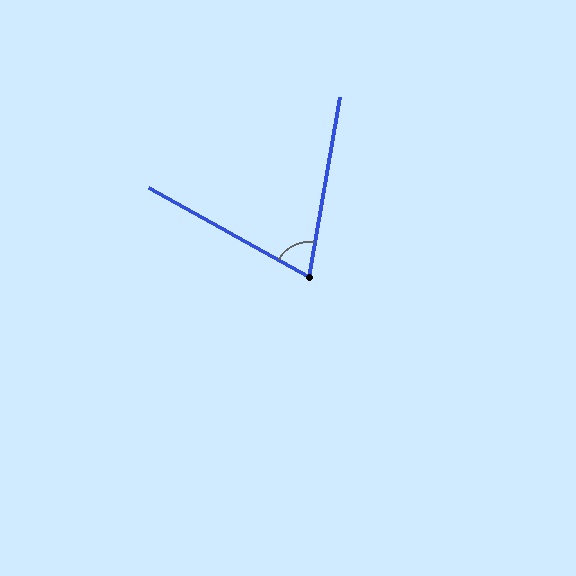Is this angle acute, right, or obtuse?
It is acute.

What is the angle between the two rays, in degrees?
Approximately 71 degrees.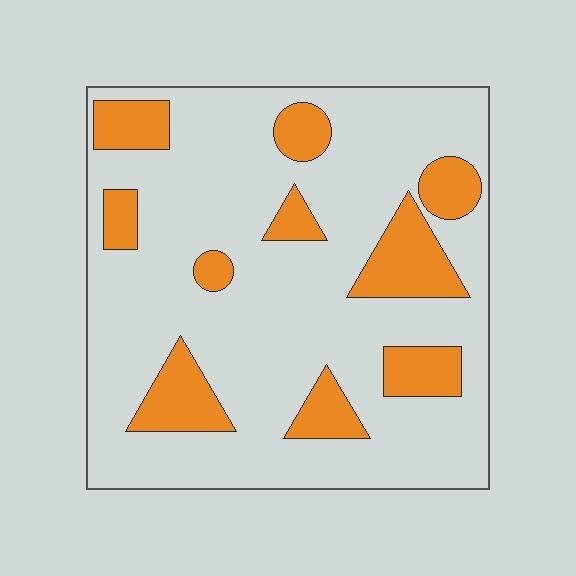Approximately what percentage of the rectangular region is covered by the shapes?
Approximately 20%.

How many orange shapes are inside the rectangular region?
10.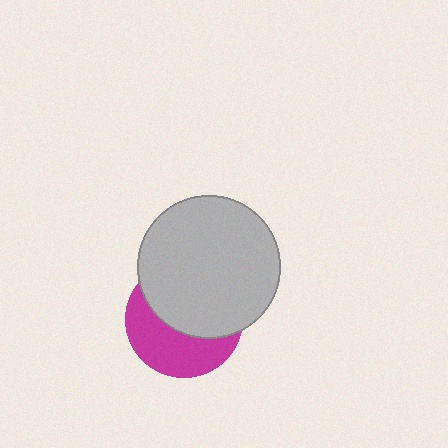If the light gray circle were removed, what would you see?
You would see the complete magenta circle.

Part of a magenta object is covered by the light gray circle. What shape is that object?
It is a circle.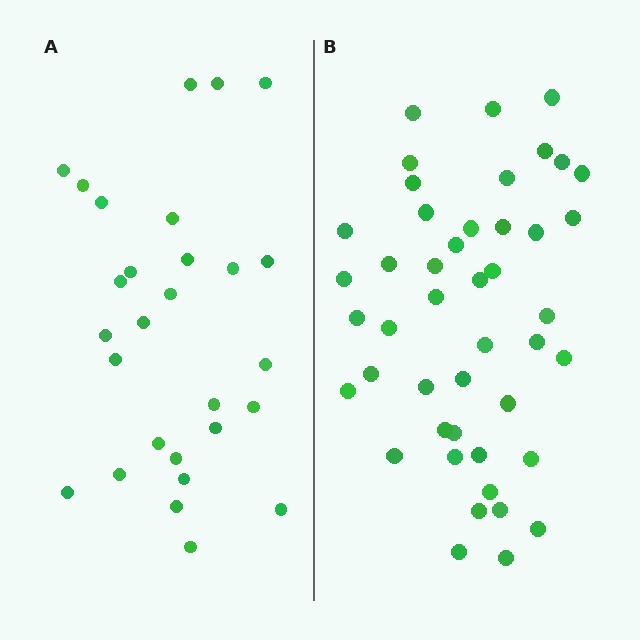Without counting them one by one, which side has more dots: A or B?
Region B (the right region) has more dots.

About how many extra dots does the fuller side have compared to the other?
Region B has approximately 15 more dots than region A.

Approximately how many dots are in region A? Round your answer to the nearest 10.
About 30 dots. (The exact count is 28, which rounds to 30.)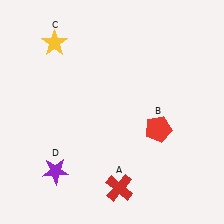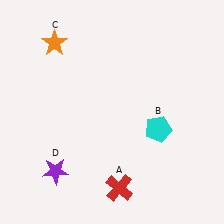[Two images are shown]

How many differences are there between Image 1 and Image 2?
There are 2 differences between the two images.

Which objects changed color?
B changed from red to cyan. C changed from yellow to orange.